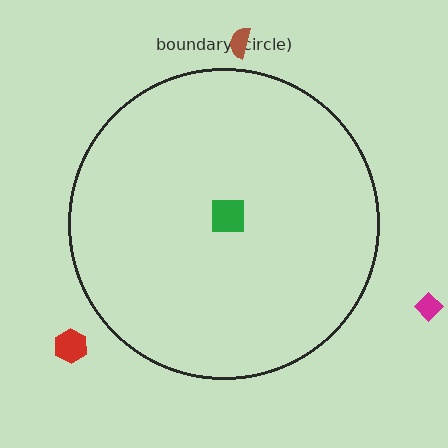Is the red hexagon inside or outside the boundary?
Outside.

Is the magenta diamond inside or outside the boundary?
Outside.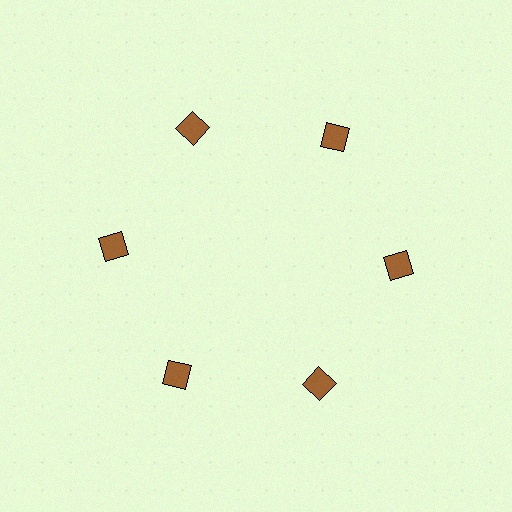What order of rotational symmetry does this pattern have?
This pattern has 6-fold rotational symmetry.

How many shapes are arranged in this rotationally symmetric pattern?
There are 6 shapes, arranged in 6 groups of 1.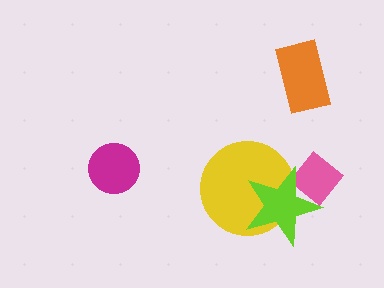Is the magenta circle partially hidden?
No, no other shape covers it.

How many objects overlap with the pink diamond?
1 object overlaps with the pink diamond.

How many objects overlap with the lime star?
2 objects overlap with the lime star.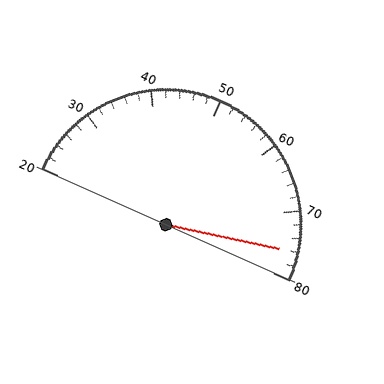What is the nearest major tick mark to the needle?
The nearest major tick mark is 80.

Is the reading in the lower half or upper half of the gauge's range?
The reading is in the upper half of the range (20 to 80).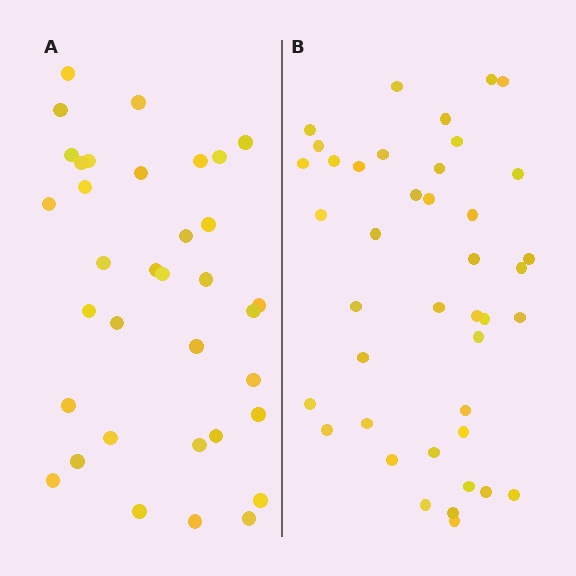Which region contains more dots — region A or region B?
Region B (the right region) has more dots.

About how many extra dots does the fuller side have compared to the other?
Region B has about 6 more dots than region A.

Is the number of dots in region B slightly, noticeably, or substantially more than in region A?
Region B has only slightly more — the two regions are fairly close. The ratio is roughly 1.2 to 1.